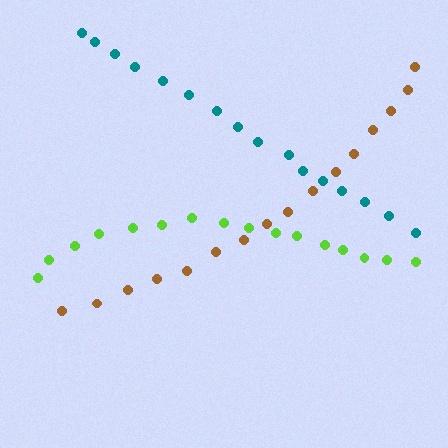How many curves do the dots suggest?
There are 3 distinct paths.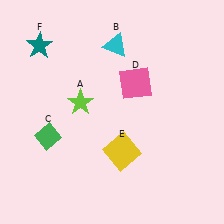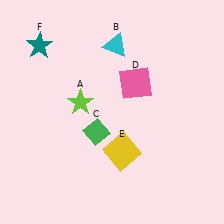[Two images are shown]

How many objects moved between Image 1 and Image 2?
1 object moved between the two images.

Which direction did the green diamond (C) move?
The green diamond (C) moved right.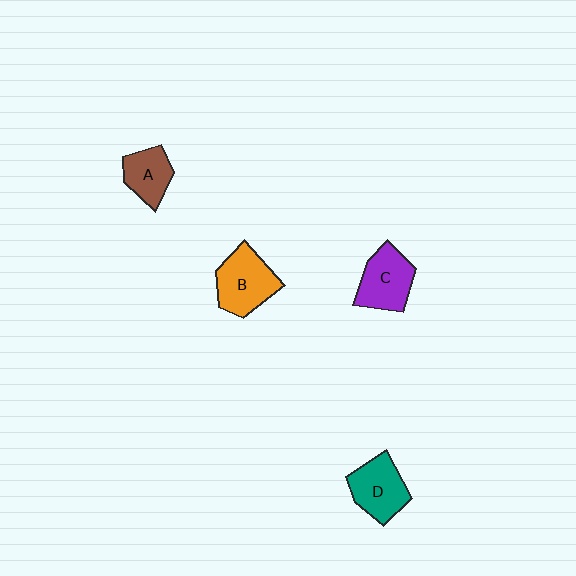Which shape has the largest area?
Shape B (orange).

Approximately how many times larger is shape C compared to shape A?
Approximately 1.3 times.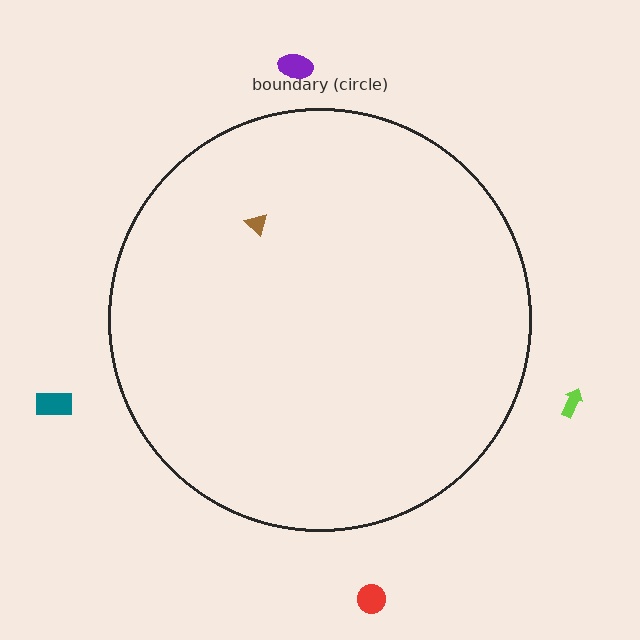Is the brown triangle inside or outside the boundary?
Inside.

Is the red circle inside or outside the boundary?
Outside.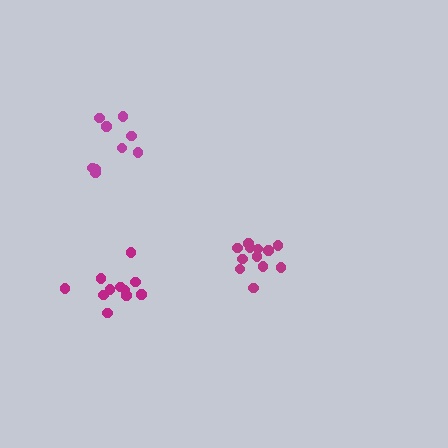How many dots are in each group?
Group 1: 12 dots, Group 2: 11 dots, Group 3: 9 dots (32 total).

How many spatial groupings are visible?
There are 3 spatial groupings.